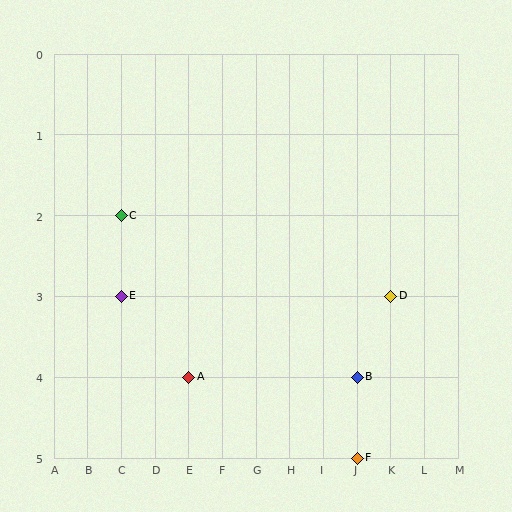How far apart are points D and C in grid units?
Points D and C are 8 columns and 1 row apart (about 8.1 grid units diagonally).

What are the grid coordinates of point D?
Point D is at grid coordinates (K, 3).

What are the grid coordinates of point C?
Point C is at grid coordinates (C, 2).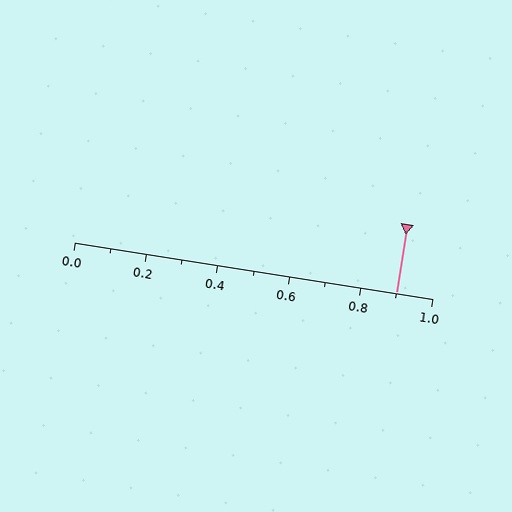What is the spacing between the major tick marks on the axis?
The major ticks are spaced 0.2 apart.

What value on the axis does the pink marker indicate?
The marker indicates approximately 0.9.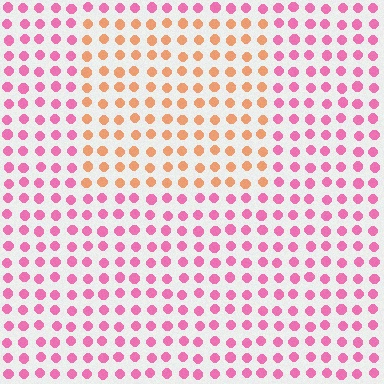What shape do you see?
I see a rectangle.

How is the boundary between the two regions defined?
The boundary is defined purely by a slight shift in hue (about 54 degrees). Spacing, size, and orientation are identical on both sides.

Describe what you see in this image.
The image is filled with small pink elements in a uniform arrangement. A rectangle-shaped region is visible where the elements are tinted to a slightly different hue, forming a subtle color boundary.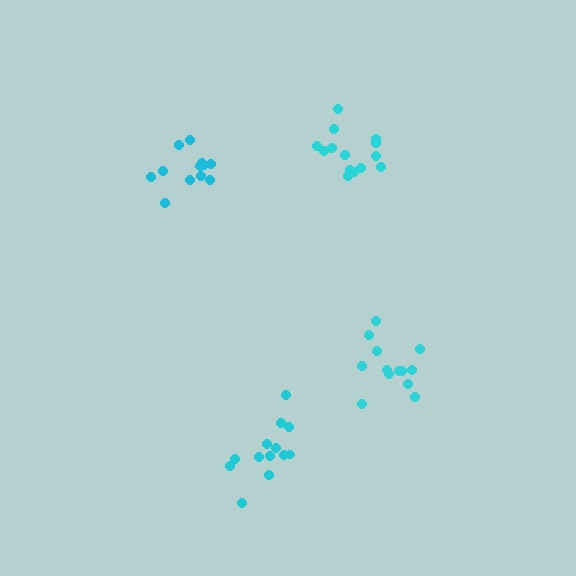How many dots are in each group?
Group 1: 13 dots, Group 2: 14 dots, Group 3: 12 dots, Group 4: 13 dots (52 total).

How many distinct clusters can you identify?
There are 4 distinct clusters.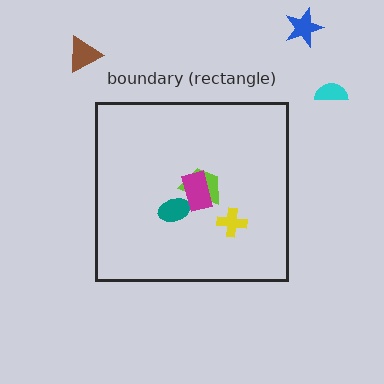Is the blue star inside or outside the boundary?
Outside.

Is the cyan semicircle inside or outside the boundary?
Outside.